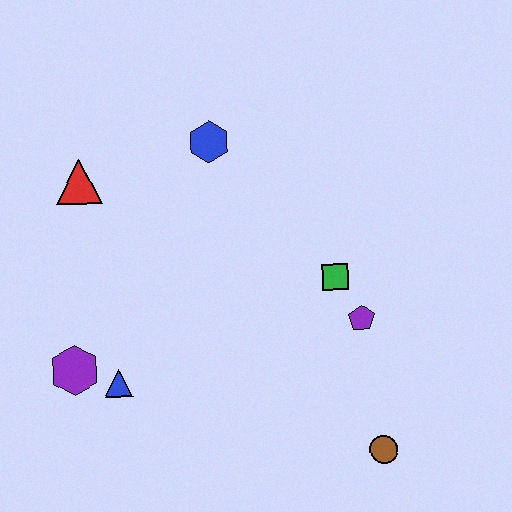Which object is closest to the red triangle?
The blue hexagon is closest to the red triangle.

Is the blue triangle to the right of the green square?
No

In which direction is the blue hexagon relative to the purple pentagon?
The blue hexagon is above the purple pentagon.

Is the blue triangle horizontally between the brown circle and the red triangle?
Yes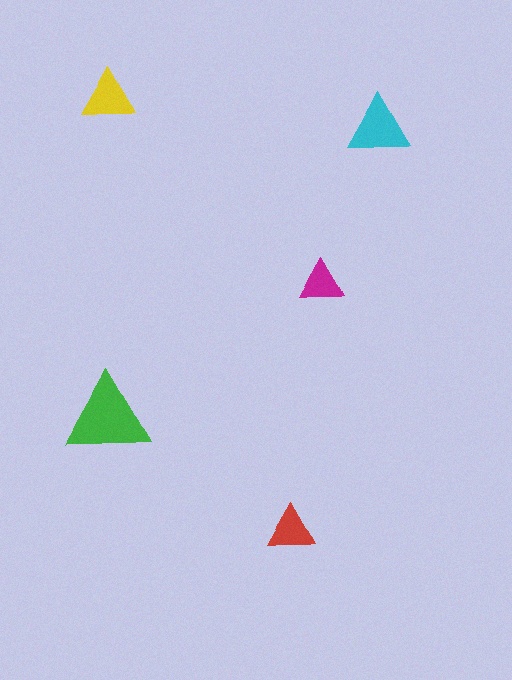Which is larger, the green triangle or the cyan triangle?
The green one.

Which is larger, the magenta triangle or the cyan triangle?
The cyan one.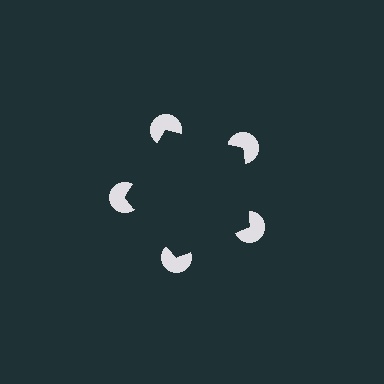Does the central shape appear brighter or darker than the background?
It typically appears slightly darker than the background, even though no actual brightness change is drawn.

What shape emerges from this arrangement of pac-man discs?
An illusory pentagon — its edges are inferred from the aligned wedge cuts in the pac-man discs, not physically drawn.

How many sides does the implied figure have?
5 sides.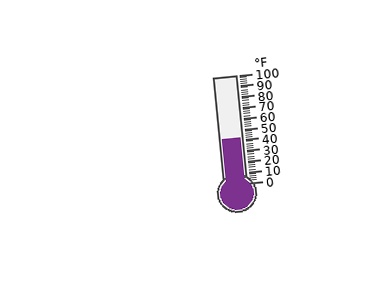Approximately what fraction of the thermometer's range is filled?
The thermometer is filled to approximately 40% of its range.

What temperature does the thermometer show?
The thermometer shows approximately 42°F.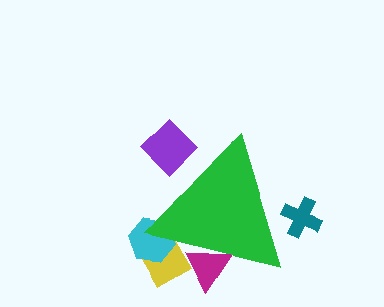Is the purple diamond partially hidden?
Yes, the purple diamond is partially hidden behind the green triangle.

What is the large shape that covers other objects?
A green triangle.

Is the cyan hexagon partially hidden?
Yes, the cyan hexagon is partially hidden behind the green triangle.